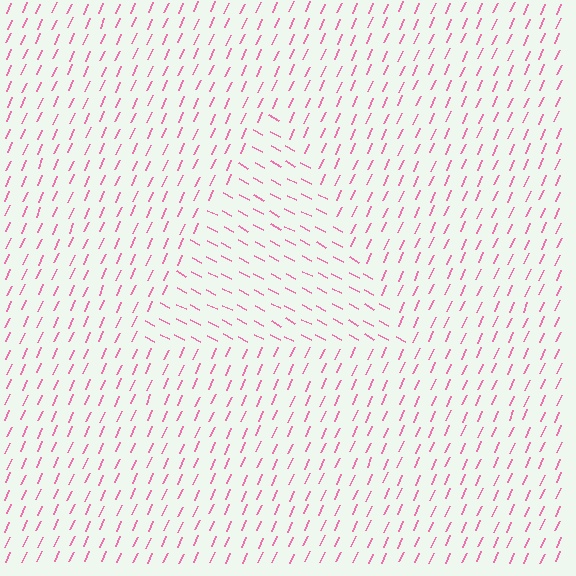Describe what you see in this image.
The image is filled with small pink line segments. A triangle region in the image has lines oriented differently from the surrounding lines, creating a visible texture boundary.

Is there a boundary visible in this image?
Yes, there is a texture boundary formed by a change in line orientation.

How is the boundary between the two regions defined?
The boundary is defined purely by a change in line orientation (approximately 86 degrees difference). All lines are the same color and thickness.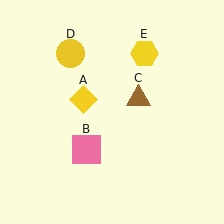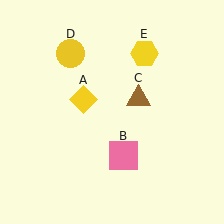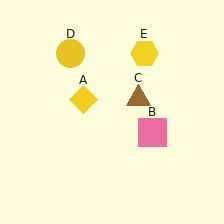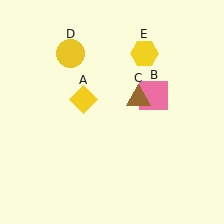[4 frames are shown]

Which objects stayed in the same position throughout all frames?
Yellow diamond (object A) and brown triangle (object C) and yellow circle (object D) and yellow hexagon (object E) remained stationary.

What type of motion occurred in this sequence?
The pink square (object B) rotated counterclockwise around the center of the scene.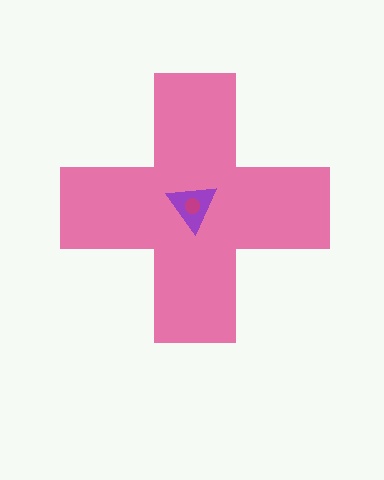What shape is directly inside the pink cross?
The purple triangle.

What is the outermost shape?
The pink cross.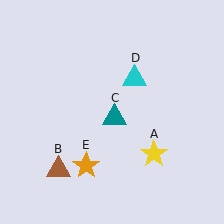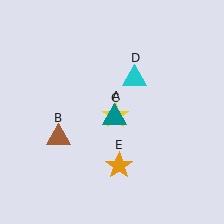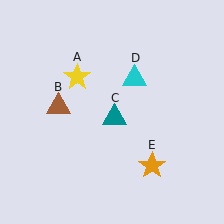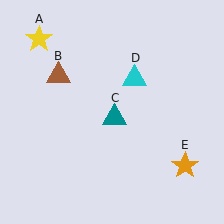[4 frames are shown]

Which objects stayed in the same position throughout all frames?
Teal triangle (object C) and cyan triangle (object D) remained stationary.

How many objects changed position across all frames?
3 objects changed position: yellow star (object A), brown triangle (object B), orange star (object E).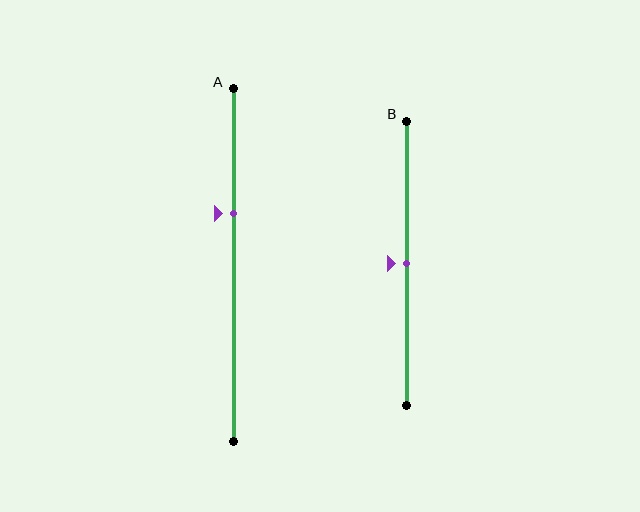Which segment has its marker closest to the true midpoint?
Segment B has its marker closest to the true midpoint.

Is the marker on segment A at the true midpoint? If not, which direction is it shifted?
No, the marker on segment A is shifted upward by about 15% of the segment length.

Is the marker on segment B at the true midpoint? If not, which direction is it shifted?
Yes, the marker on segment B is at the true midpoint.